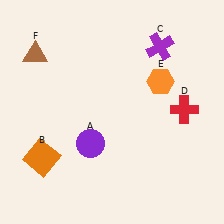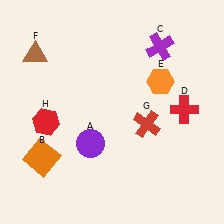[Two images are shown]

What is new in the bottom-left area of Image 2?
A red hexagon (H) was added in the bottom-left area of Image 2.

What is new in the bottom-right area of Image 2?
A red cross (G) was added in the bottom-right area of Image 2.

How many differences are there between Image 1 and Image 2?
There are 2 differences between the two images.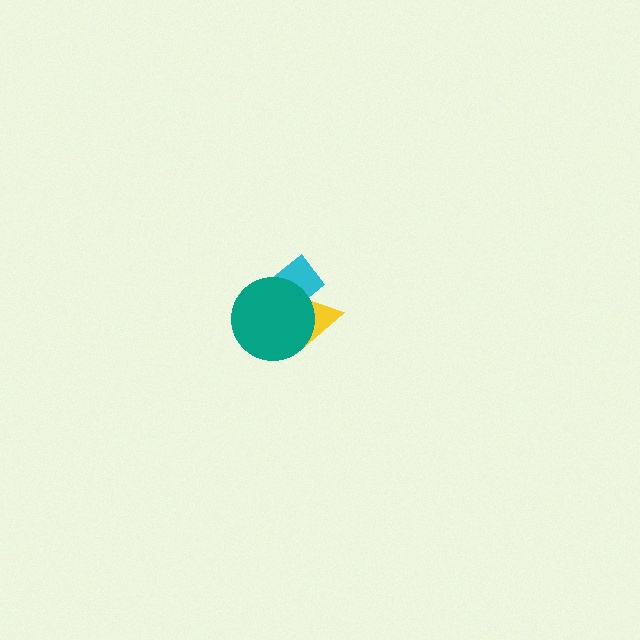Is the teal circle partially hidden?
No, no other shape covers it.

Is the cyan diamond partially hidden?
Yes, it is partially covered by another shape.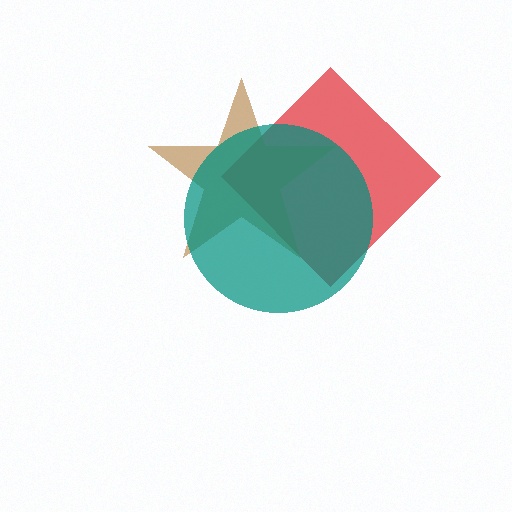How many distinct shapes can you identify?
There are 3 distinct shapes: a red diamond, a brown star, a teal circle.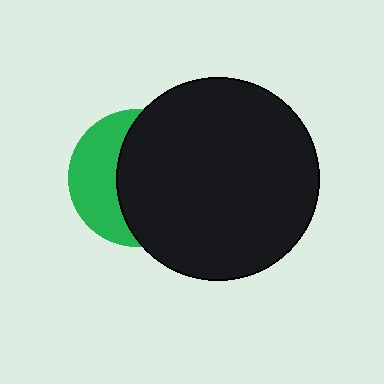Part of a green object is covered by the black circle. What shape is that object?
It is a circle.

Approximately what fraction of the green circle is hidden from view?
Roughly 62% of the green circle is hidden behind the black circle.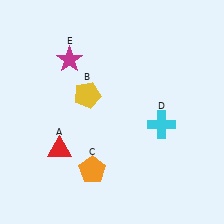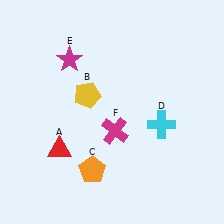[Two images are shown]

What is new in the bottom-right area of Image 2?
A magenta cross (F) was added in the bottom-right area of Image 2.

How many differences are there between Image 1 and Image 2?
There is 1 difference between the two images.